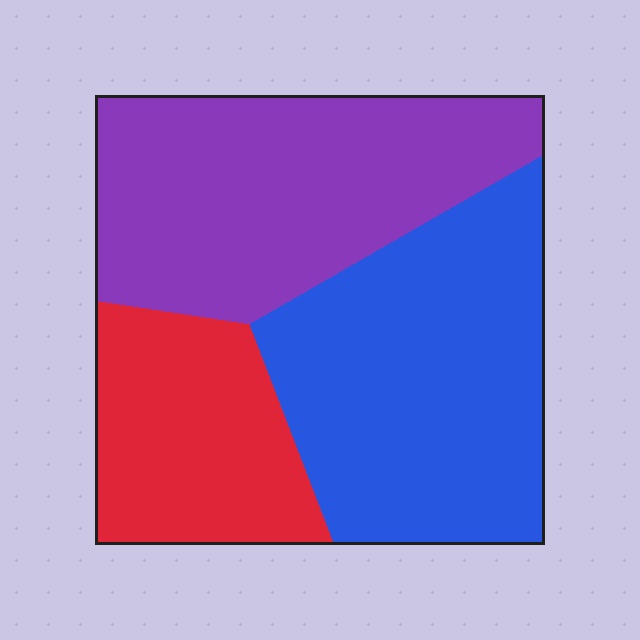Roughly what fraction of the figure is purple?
Purple covers about 40% of the figure.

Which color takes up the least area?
Red, at roughly 20%.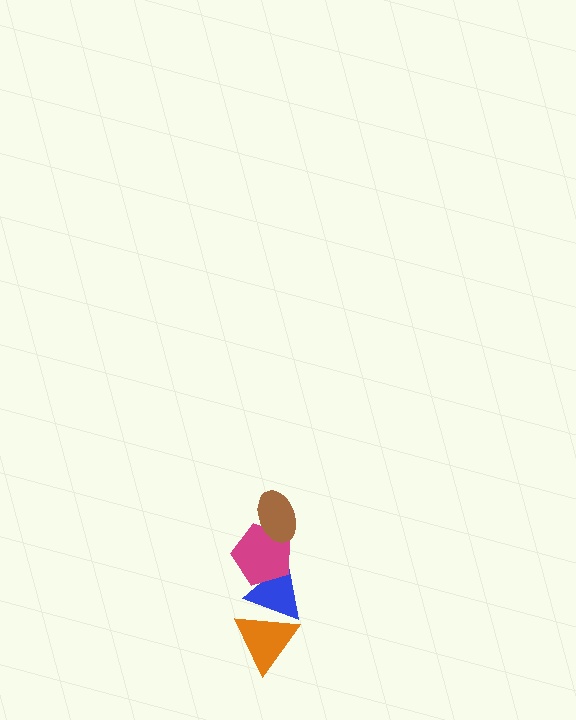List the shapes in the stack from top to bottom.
From top to bottom: the brown ellipse, the magenta pentagon, the blue triangle, the orange triangle.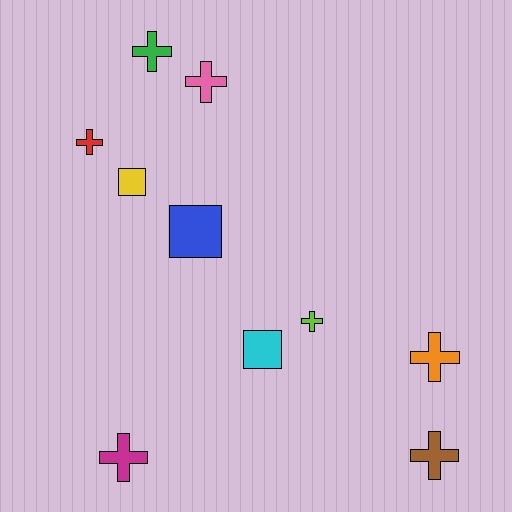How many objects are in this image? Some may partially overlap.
There are 10 objects.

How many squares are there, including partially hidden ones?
There are 3 squares.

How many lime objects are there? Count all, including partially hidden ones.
There is 1 lime object.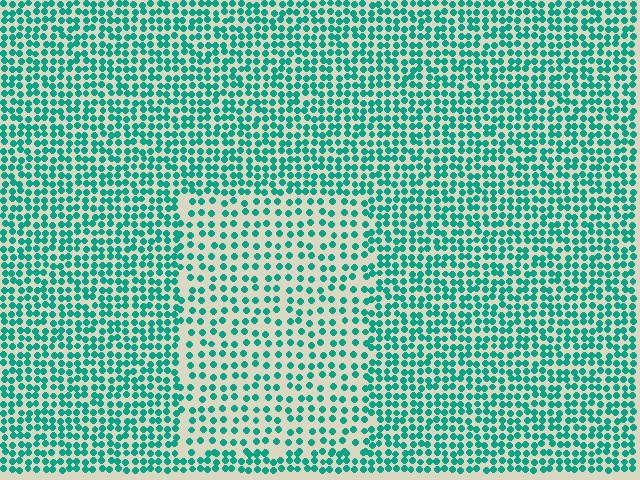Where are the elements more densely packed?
The elements are more densely packed outside the rectangle boundary.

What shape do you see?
I see a rectangle.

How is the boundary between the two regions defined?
The boundary is defined by a change in element density (approximately 1.8x ratio). All elements are the same color, size, and shape.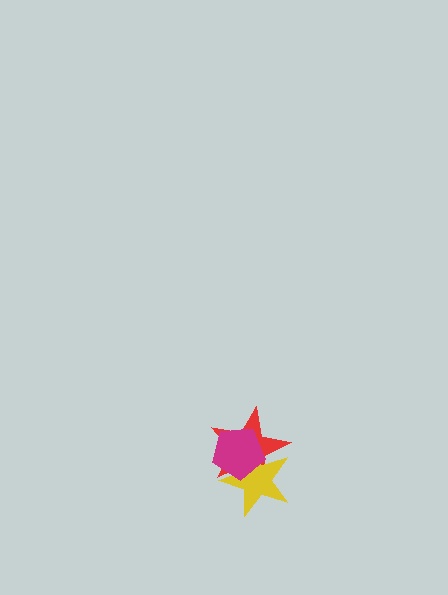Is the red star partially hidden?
Yes, it is partially covered by another shape.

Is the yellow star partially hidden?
Yes, it is partially covered by another shape.